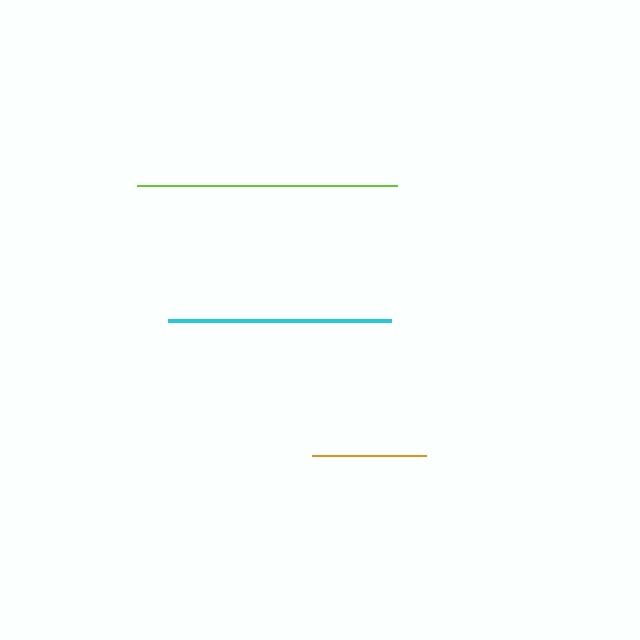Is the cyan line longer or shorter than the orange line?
The cyan line is longer than the orange line.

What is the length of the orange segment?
The orange segment is approximately 114 pixels long.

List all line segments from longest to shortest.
From longest to shortest: lime, cyan, orange.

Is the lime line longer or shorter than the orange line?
The lime line is longer than the orange line.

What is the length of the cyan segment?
The cyan segment is approximately 223 pixels long.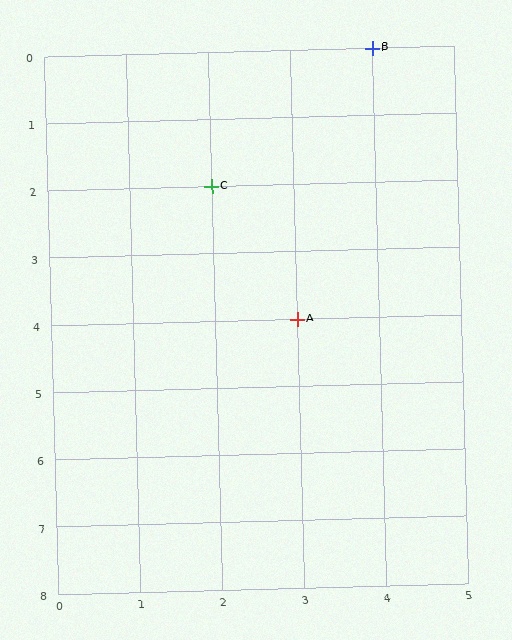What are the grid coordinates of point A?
Point A is at grid coordinates (3, 4).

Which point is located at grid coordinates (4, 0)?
Point B is at (4, 0).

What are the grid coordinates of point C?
Point C is at grid coordinates (2, 2).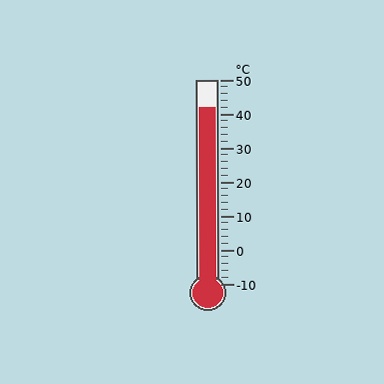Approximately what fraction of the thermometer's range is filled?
The thermometer is filled to approximately 85% of its range.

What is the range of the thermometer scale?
The thermometer scale ranges from -10°C to 50°C.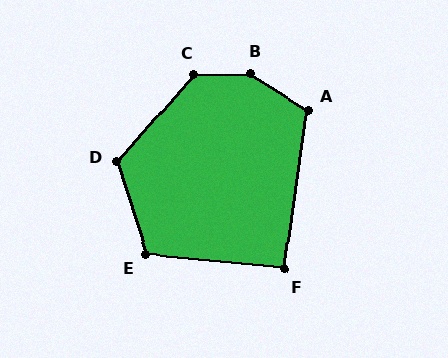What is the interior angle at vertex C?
Approximately 133 degrees (obtuse).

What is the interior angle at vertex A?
Approximately 114 degrees (obtuse).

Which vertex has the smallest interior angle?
F, at approximately 92 degrees.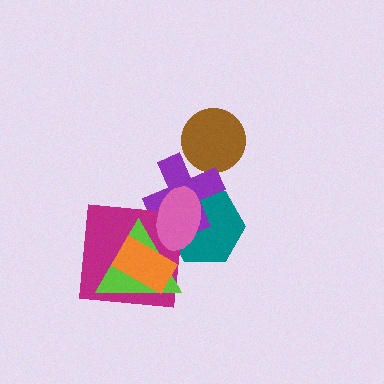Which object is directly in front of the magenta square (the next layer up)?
The lime triangle is directly in front of the magenta square.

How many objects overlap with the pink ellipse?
4 objects overlap with the pink ellipse.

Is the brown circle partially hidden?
Yes, it is partially covered by another shape.